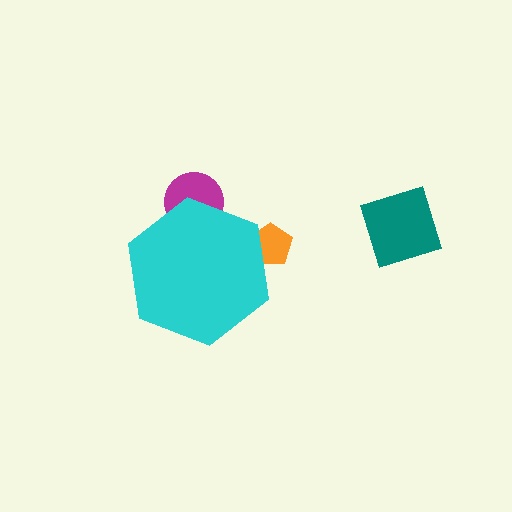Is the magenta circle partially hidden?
Yes, the magenta circle is partially hidden behind the cyan hexagon.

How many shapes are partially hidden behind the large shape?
2 shapes are partially hidden.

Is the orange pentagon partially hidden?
Yes, the orange pentagon is partially hidden behind the cyan hexagon.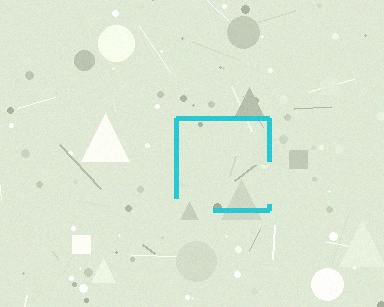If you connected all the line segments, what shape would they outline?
They would outline a square.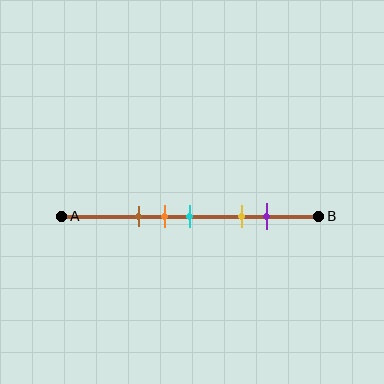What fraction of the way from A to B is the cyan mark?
The cyan mark is approximately 50% (0.5) of the way from A to B.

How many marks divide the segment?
There are 5 marks dividing the segment.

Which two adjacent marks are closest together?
The orange and cyan marks are the closest adjacent pair.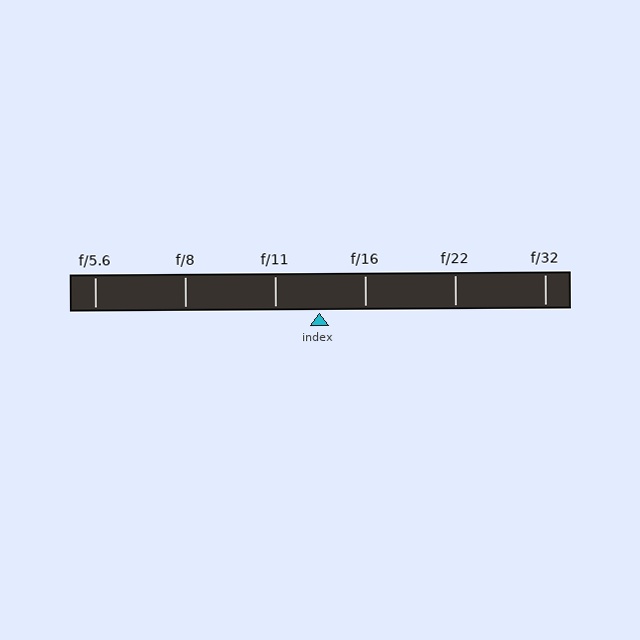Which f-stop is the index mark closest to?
The index mark is closest to f/11.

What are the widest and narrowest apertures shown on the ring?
The widest aperture shown is f/5.6 and the narrowest is f/32.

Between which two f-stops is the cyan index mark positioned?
The index mark is between f/11 and f/16.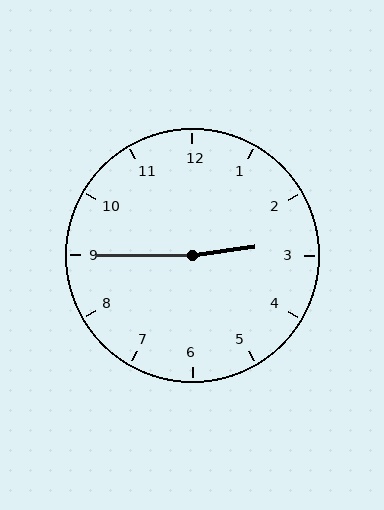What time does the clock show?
2:45.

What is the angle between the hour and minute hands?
Approximately 172 degrees.